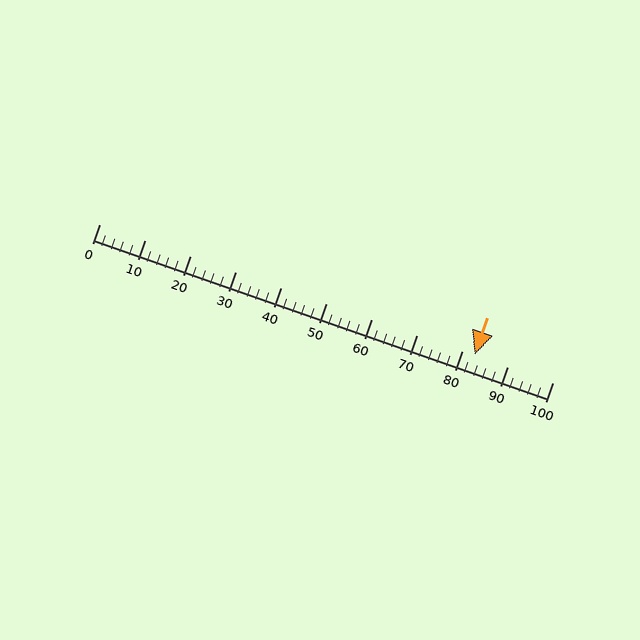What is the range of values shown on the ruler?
The ruler shows values from 0 to 100.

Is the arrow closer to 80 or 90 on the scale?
The arrow is closer to 80.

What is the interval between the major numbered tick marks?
The major tick marks are spaced 10 units apart.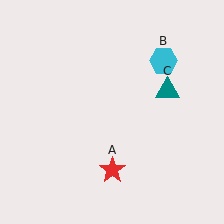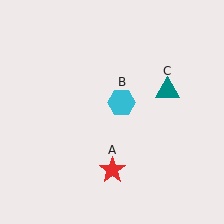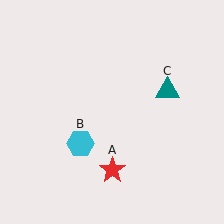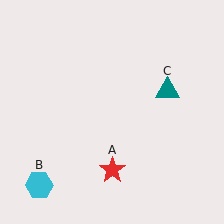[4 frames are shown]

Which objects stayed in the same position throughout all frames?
Red star (object A) and teal triangle (object C) remained stationary.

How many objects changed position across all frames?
1 object changed position: cyan hexagon (object B).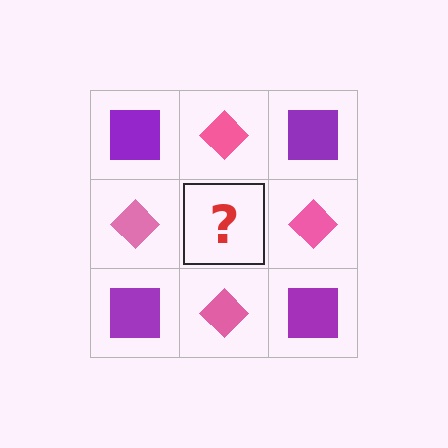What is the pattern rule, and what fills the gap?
The rule is that it alternates purple square and pink diamond in a checkerboard pattern. The gap should be filled with a purple square.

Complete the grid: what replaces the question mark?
The question mark should be replaced with a purple square.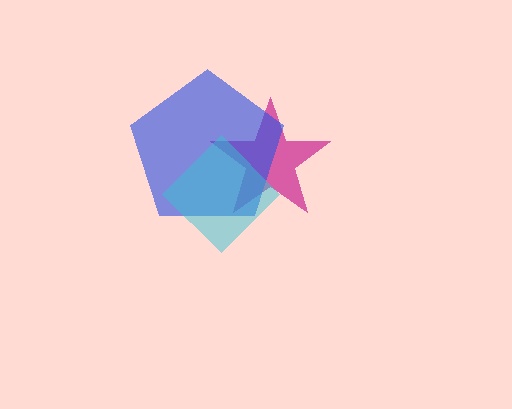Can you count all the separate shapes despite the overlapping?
Yes, there are 3 separate shapes.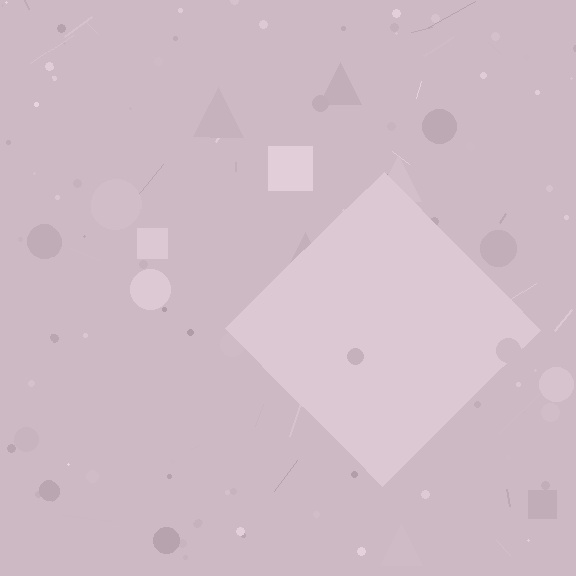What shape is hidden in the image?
A diamond is hidden in the image.